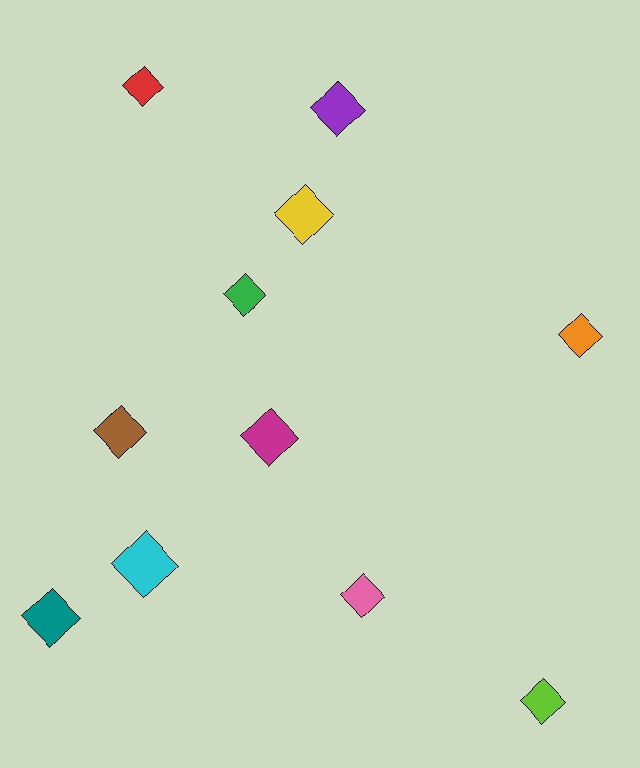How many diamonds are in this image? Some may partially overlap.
There are 11 diamonds.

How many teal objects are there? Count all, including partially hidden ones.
There is 1 teal object.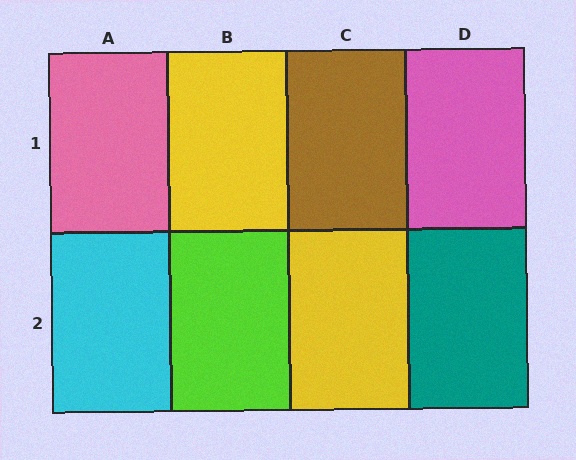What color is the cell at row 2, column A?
Cyan.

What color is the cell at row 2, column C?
Yellow.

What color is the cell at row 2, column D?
Teal.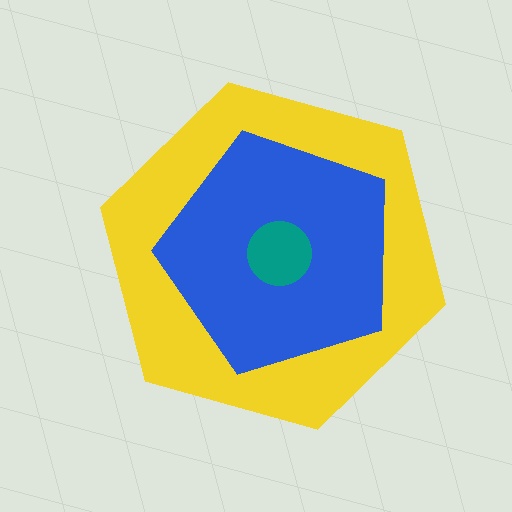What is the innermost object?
The teal circle.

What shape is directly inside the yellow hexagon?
The blue pentagon.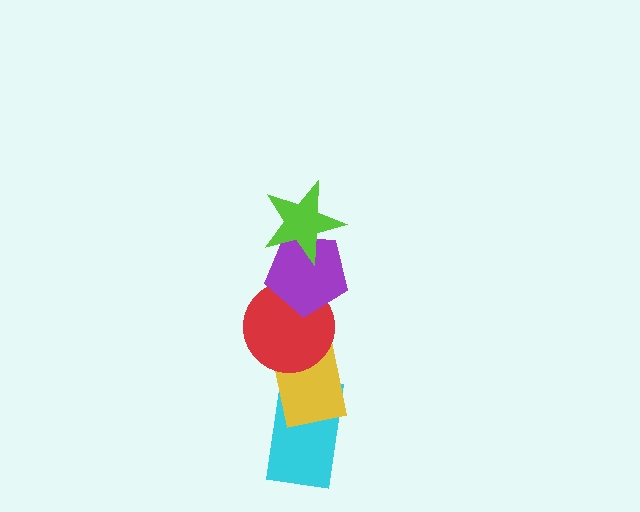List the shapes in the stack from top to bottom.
From top to bottom: the lime star, the purple pentagon, the red circle, the yellow rectangle, the cyan rectangle.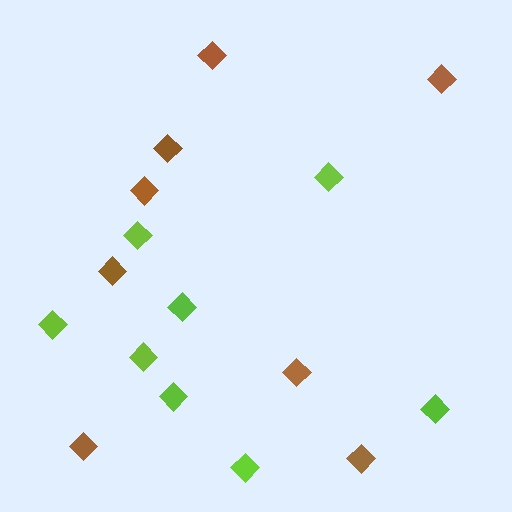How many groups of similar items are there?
There are 2 groups: one group of brown diamonds (8) and one group of lime diamonds (8).